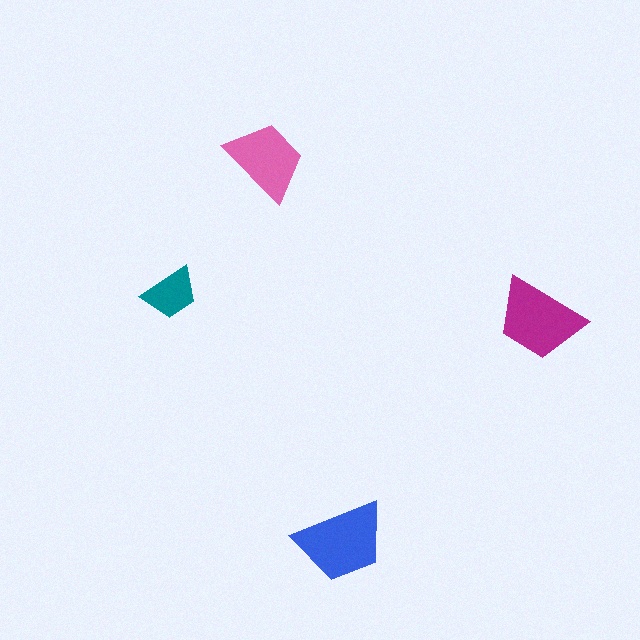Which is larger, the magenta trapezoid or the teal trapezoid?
The magenta one.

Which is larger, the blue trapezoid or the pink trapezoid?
The blue one.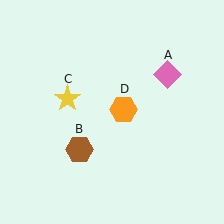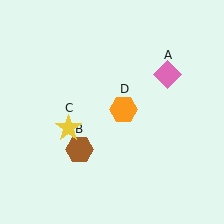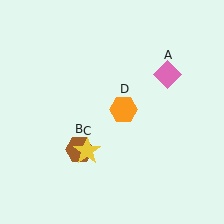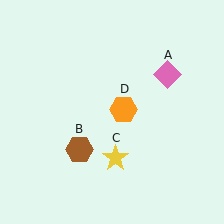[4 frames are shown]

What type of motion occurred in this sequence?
The yellow star (object C) rotated counterclockwise around the center of the scene.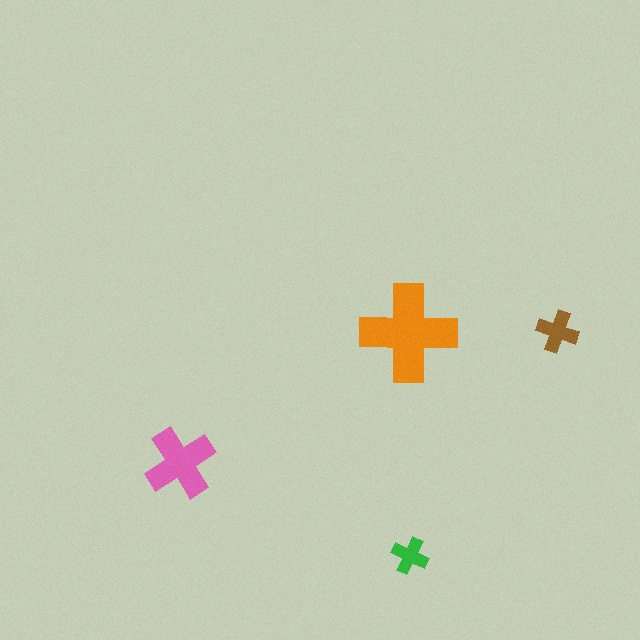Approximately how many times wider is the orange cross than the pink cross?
About 1.5 times wider.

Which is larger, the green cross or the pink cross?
The pink one.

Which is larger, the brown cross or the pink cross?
The pink one.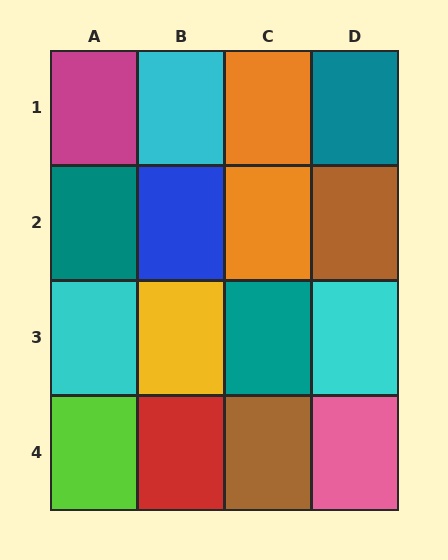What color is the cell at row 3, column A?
Cyan.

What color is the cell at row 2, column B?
Blue.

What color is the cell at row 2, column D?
Brown.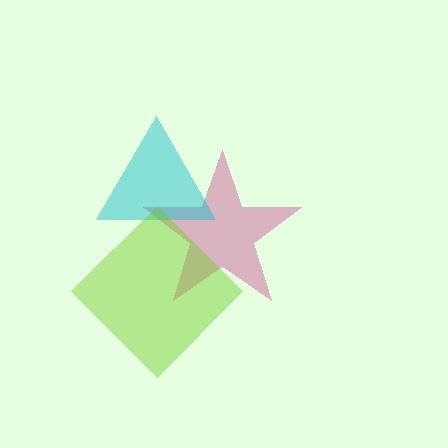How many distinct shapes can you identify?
There are 3 distinct shapes: a magenta star, a cyan triangle, a lime diamond.